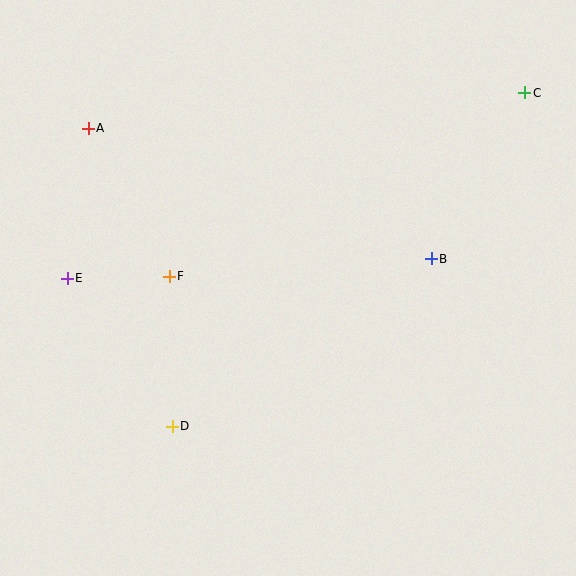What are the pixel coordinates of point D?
Point D is at (172, 426).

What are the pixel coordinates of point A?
Point A is at (88, 128).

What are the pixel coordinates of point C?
Point C is at (525, 93).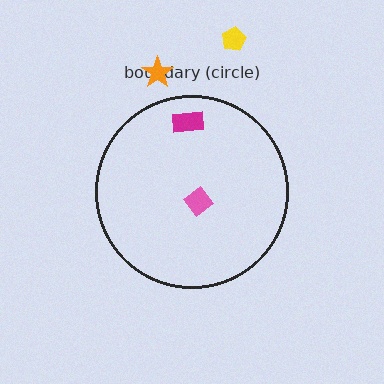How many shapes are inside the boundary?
2 inside, 2 outside.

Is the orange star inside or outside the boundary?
Outside.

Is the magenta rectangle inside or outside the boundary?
Inside.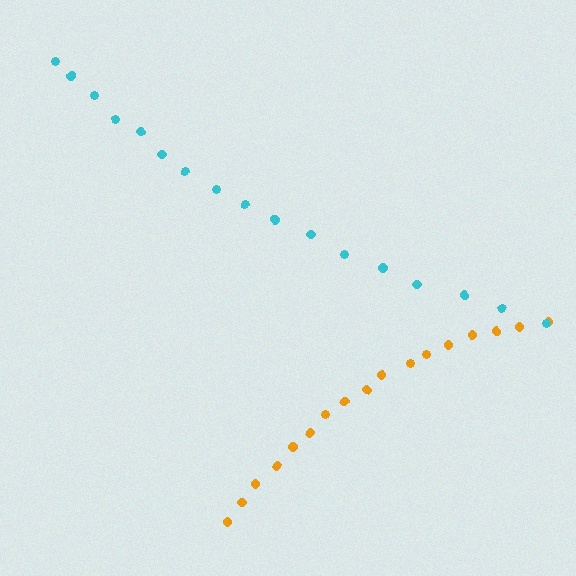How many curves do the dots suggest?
There are 2 distinct paths.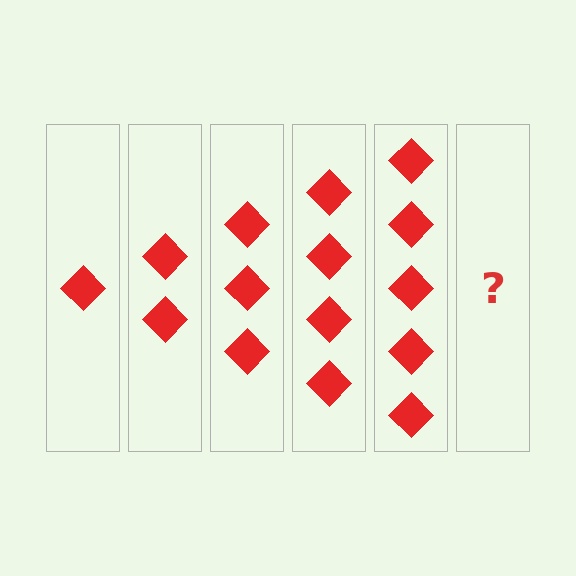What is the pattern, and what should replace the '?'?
The pattern is that each step adds one more diamond. The '?' should be 6 diamonds.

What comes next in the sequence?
The next element should be 6 diamonds.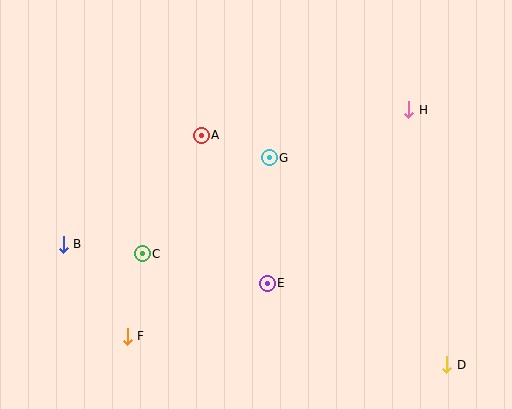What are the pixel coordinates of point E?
Point E is at (267, 283).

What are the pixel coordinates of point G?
Point G is at (269, 158).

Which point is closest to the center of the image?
Point G at (269, 158) is closest to the center.